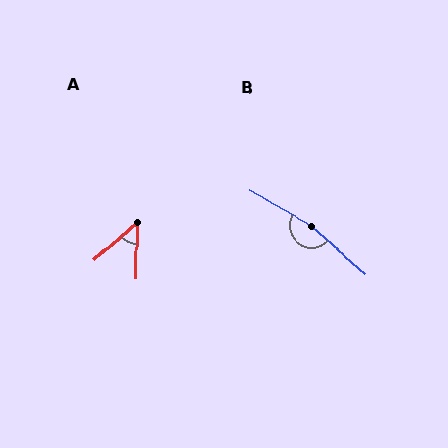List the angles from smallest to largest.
A (47°), B (169°).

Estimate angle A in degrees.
Approximately 47 degrees.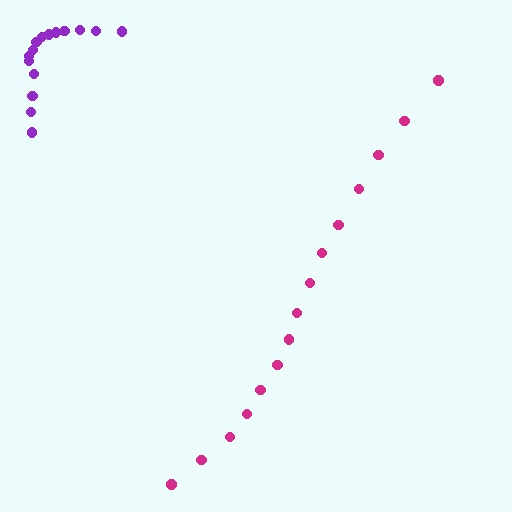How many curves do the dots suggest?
There are 2 distinct paths.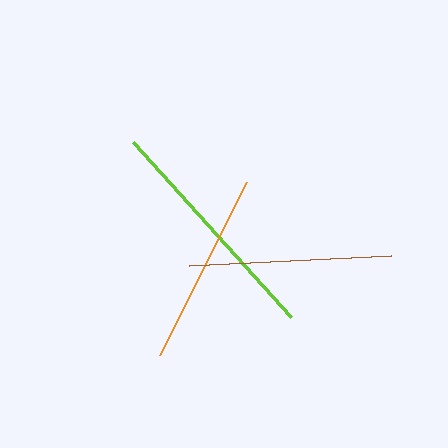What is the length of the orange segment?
The orange segment is approximately 194 pixels long.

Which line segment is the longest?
The lime line is the longest at approximately 237 pixels.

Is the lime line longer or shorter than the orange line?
The lime line is longer than the orange line.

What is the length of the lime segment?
The lime segment is approximately 237 pixels long.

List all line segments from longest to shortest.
From longest to shortest: lime, brown, orange.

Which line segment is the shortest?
The orange line is the shortest at approximately 194 pixels.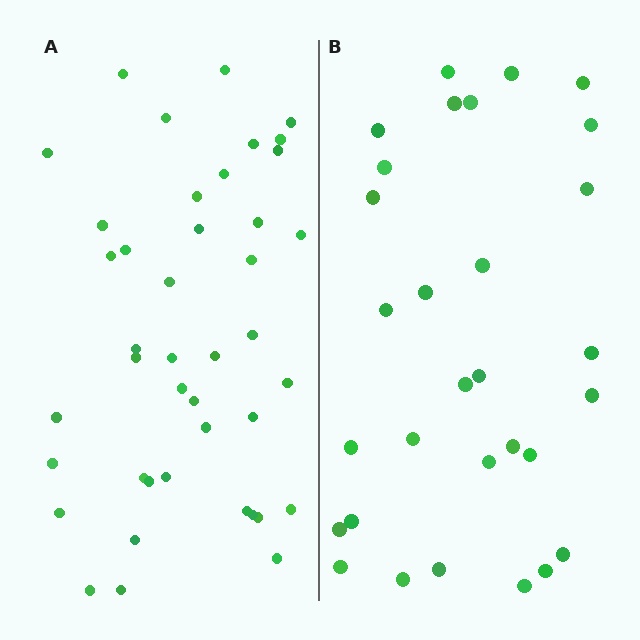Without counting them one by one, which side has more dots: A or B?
Region A (the left region) has more dots.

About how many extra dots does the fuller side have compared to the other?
Region A has roughly 12 or so more dots than region B.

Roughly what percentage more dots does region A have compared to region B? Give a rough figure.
About 40% more.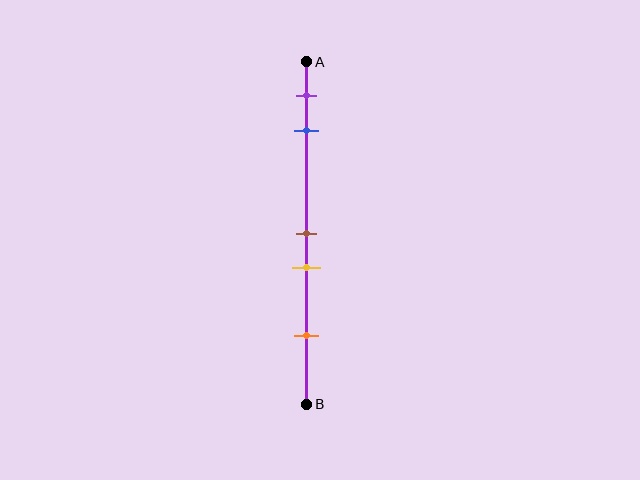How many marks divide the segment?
There are 5 marks dividing the segment.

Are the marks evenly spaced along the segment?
No, the marks are not evenly spaced.